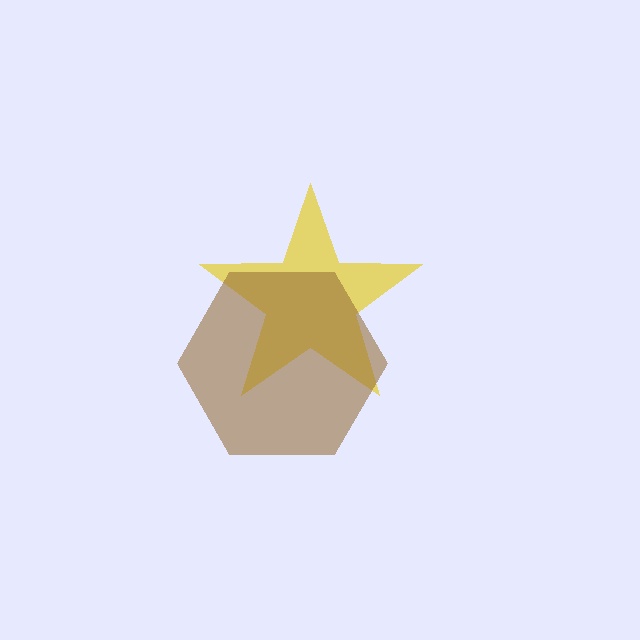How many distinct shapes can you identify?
There are 2 distinct shapes: a yellow star, a brown hexagon.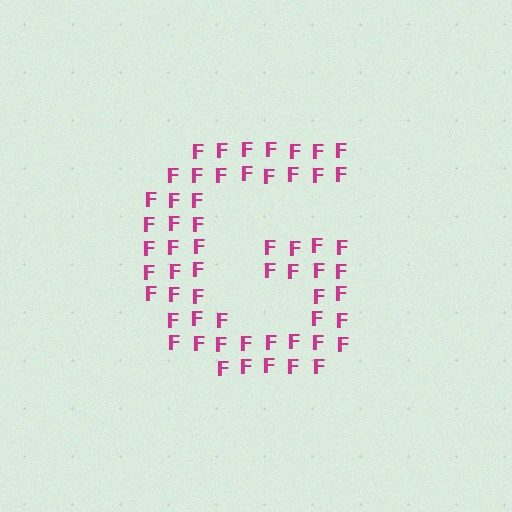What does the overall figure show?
The overall figure shows the letter G.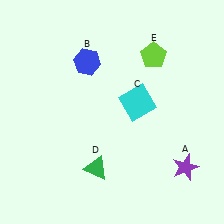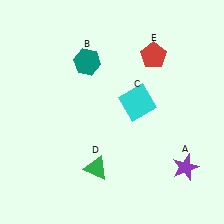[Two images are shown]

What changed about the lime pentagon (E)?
In Image 1, E is lime. In Image 2, it changed to red.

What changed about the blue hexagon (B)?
In Image 1, B is blue. In Image 2, it changed to teal.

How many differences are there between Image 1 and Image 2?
There are 2 differences between the two images.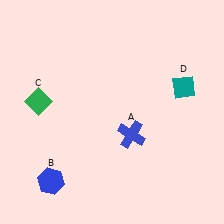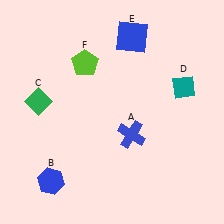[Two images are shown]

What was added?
A blue square (E), a lime pentagon (F) were added in Image 2.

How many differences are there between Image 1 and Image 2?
There are 2 differences between the two images.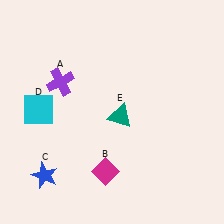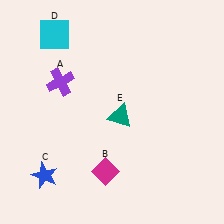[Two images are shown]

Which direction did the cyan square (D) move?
The cyan square (D) moved up.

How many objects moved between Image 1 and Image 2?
1 object moved between the two images.